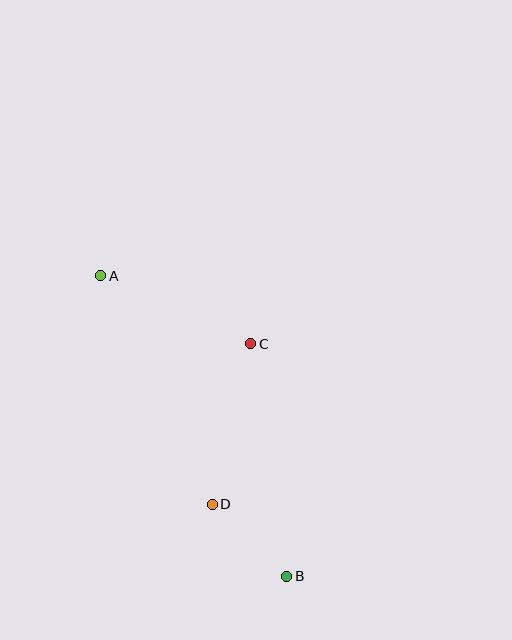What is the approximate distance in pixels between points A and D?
The distance between A and D is approximately 254 pixels.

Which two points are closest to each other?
Points B and D are closest to each other.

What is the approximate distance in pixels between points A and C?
The distance between A and C is approximately 165 pixels.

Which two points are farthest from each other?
Points A and B are farthest from each other.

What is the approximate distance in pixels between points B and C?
The distance between B and C is approximately 235 pixels.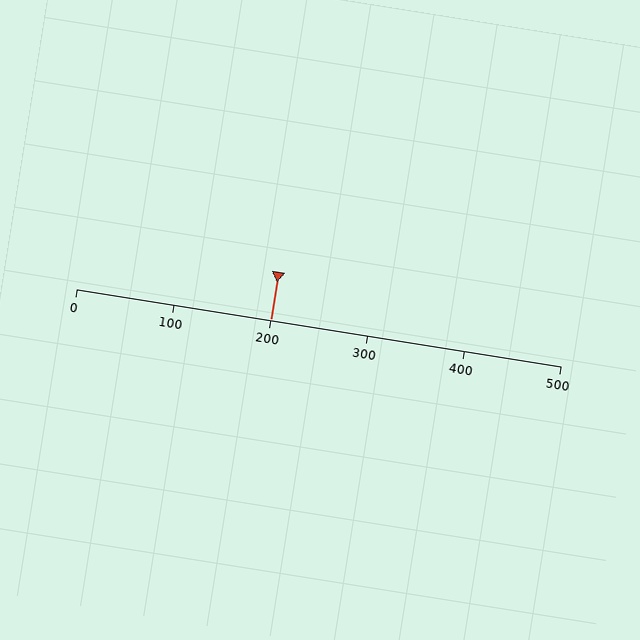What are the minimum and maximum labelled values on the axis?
The axis runs from 0 to 500.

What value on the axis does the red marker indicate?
The marker indicates approximately 200.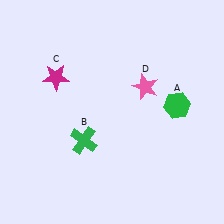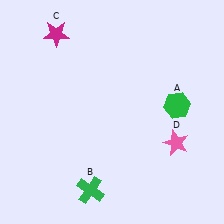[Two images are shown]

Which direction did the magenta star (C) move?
The magenta star (C) moved up.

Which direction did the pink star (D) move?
The pink star (D) moved down.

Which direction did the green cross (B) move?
The green cross (B) moved down.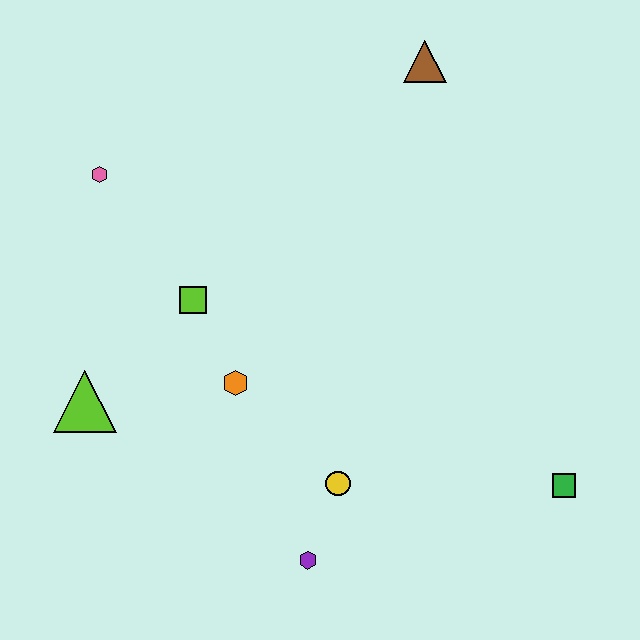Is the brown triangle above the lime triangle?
Yes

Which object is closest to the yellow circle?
The purple hexagon is closest to the yellow circle.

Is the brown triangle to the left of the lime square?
No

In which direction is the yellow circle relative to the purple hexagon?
The yellow circle is above the purple hexagon.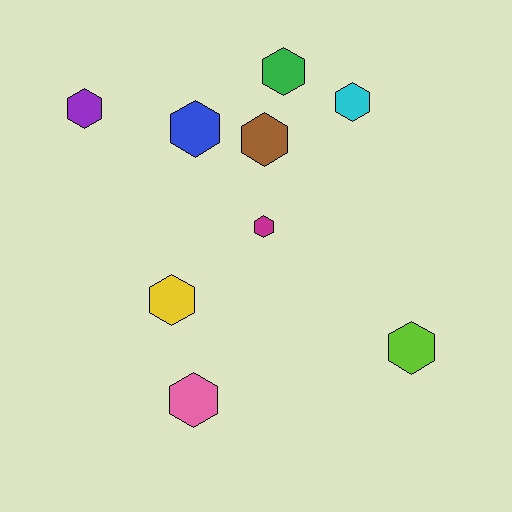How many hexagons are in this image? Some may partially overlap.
There are 9 hexagons.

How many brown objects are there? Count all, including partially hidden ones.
There is 1 brown object.